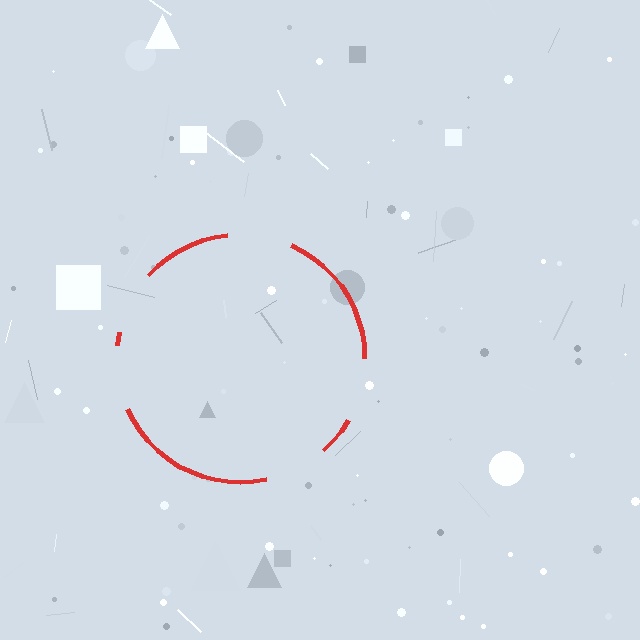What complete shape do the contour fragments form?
The contour fragments form a circle.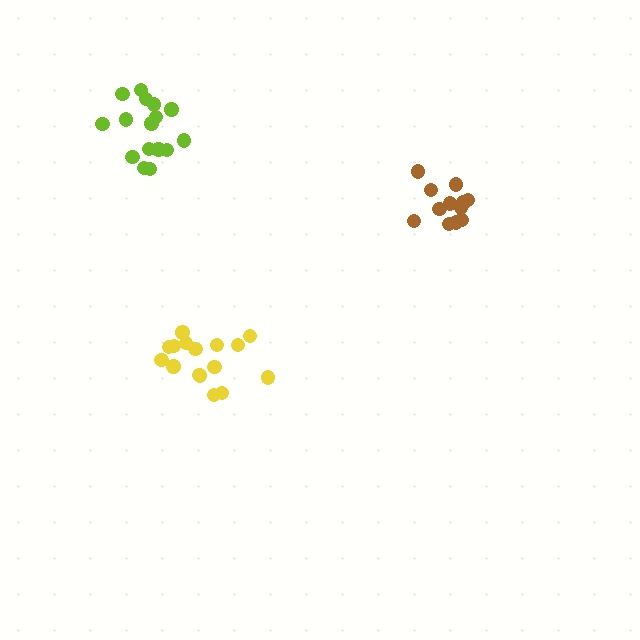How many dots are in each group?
Group 1: 12 dots, Group 2: 16 dots, Group 3: 16 dots (44 total).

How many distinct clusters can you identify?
There are 3 distinct clusters.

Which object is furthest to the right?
The brown cluster is rightmost.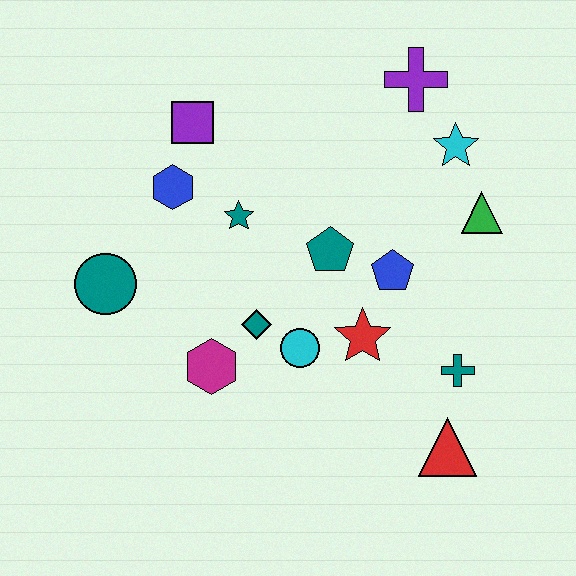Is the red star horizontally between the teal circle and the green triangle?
Yes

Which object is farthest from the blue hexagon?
The red triangle is farthest from the blue hexagon.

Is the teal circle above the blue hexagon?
No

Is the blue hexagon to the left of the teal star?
Yes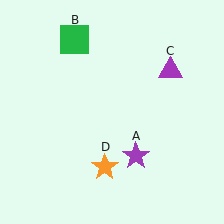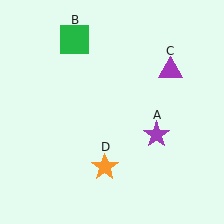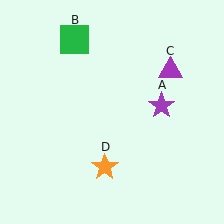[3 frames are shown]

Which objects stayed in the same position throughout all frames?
Green square (object B) and purple triangle (object C) and orange star (object D) remained stationary.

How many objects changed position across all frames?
1 object changed position: purple star (object A).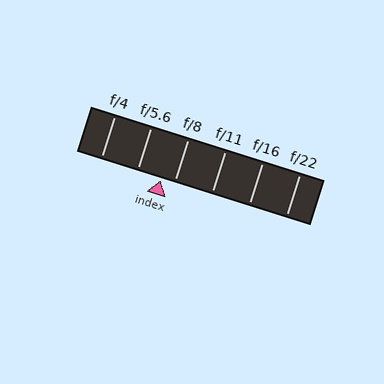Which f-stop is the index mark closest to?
The index mark is closest to f/8.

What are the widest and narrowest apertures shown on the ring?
The widest aperture shown is f/4 and the narrowest is f/22.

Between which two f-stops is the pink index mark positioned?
The index mark is between f/5.6 and f/8.